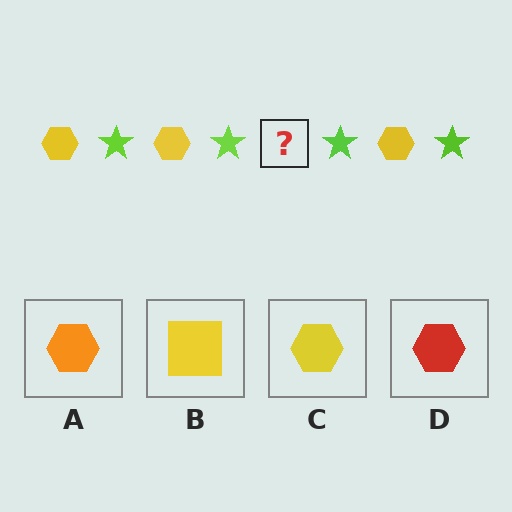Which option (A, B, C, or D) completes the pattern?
C.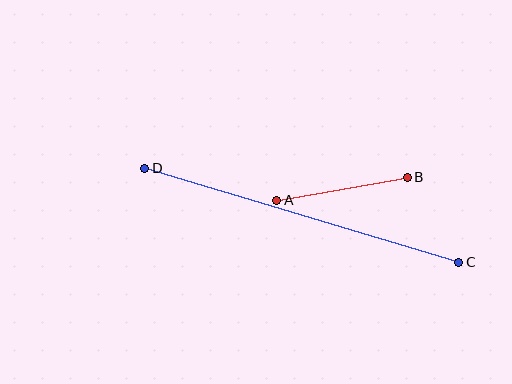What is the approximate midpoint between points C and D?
The midpoint is at approximately (302, 215) pixels.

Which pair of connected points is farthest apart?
Points C and D are farthest apart.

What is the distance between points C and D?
The distance is approximately 328 pixels.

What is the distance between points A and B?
The distance is approximately 133 pixels.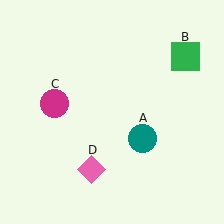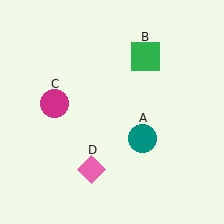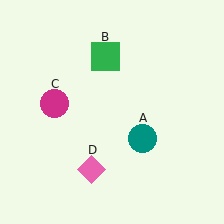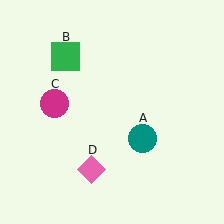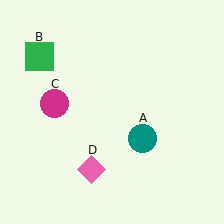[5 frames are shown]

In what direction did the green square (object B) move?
The green square (object B) moved left.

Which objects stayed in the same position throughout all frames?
Teal circle (object A) and magenta circle (object C) and pink diamond (object D) remained stationary.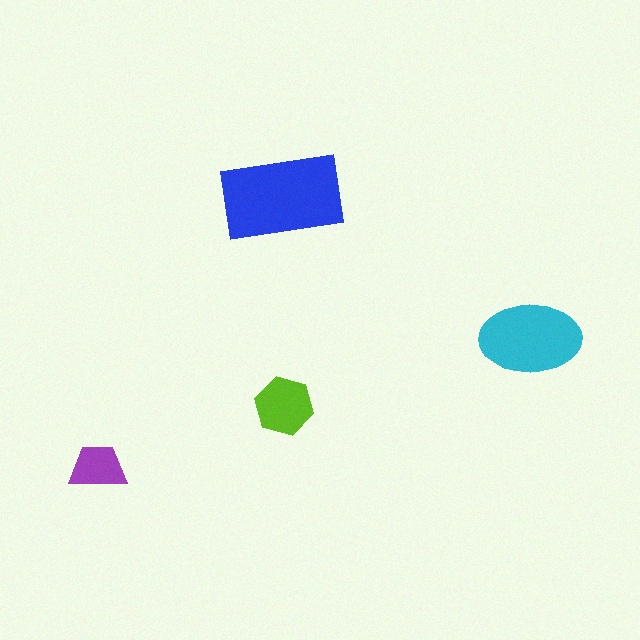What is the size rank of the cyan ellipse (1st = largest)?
2nd.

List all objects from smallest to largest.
The purple trapezoid, the lime hexagon, the cyan ellipse, the blue rectangle.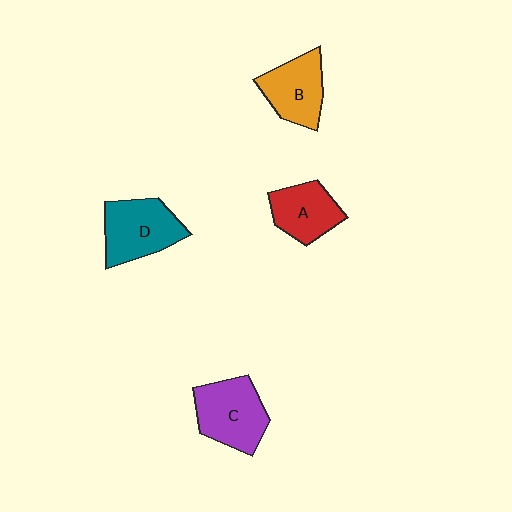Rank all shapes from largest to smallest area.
From largest to smallest: C (purple), D (teal), B (orange), A (red).